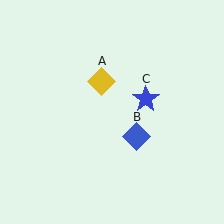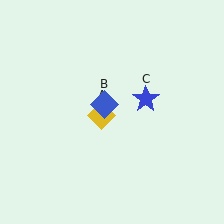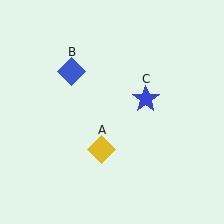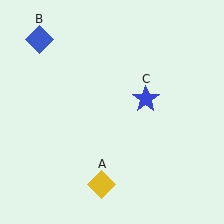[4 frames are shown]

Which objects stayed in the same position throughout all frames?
Blue star (object C) remained stationary.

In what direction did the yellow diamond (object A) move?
The yellow diamond (object A) moved down.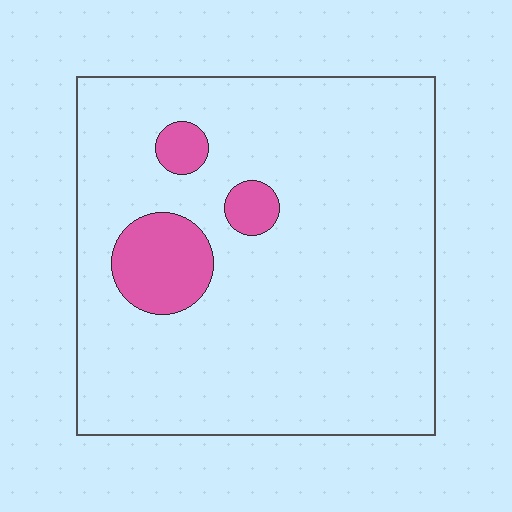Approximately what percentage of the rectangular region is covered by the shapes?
Approximately 10%.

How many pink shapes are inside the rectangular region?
3.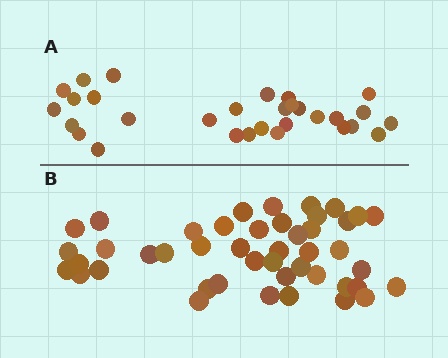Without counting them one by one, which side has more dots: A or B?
Region B (the bottom region) has more dots.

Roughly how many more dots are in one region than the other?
Region B has approximately 15 more dots than region A.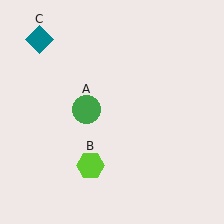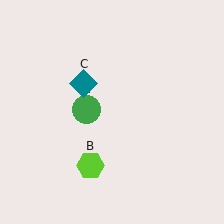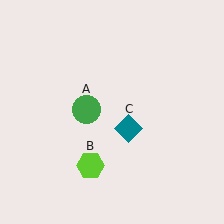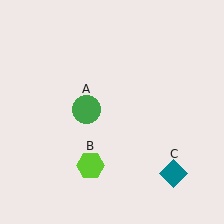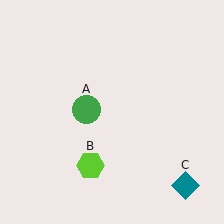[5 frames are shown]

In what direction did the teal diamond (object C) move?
The teal diamond (object C) moved down and to the right.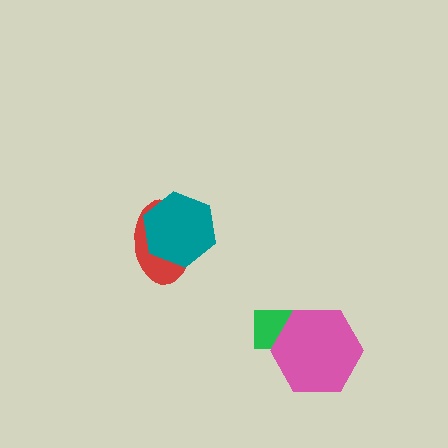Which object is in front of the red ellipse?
The teal hexagon is in front of the red ellipse.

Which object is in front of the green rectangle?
The pink hexagon is in front of the green rectangle.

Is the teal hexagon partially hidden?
No, no other shape covers it.